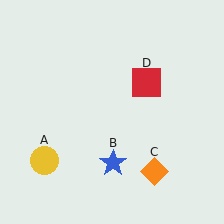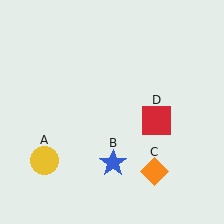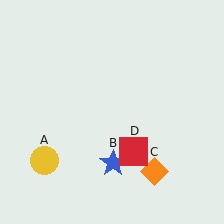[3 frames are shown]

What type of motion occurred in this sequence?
The red square (object D) rotated clockwise around the center of the scene.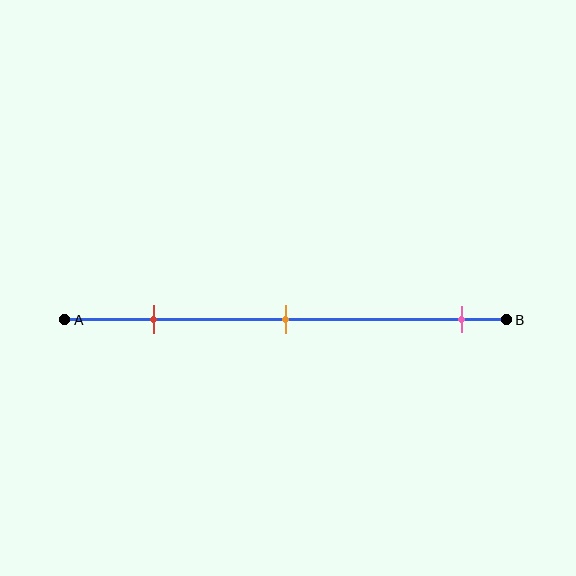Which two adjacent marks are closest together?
The red and orange marks are the closest adjacent pair.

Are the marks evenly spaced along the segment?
No, the marks are not evenly spaced.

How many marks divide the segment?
There are 3 marks dividing the segment.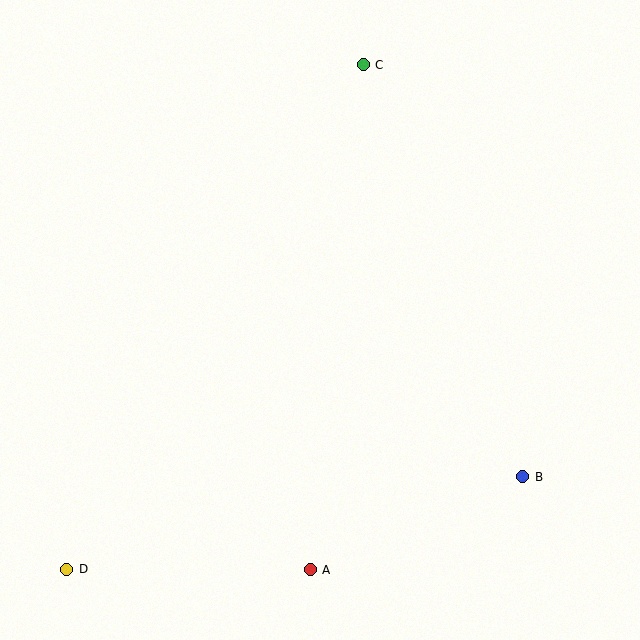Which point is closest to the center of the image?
Point A at (310, 570) is closest to the center.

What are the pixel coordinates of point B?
Point B is at (523, 477).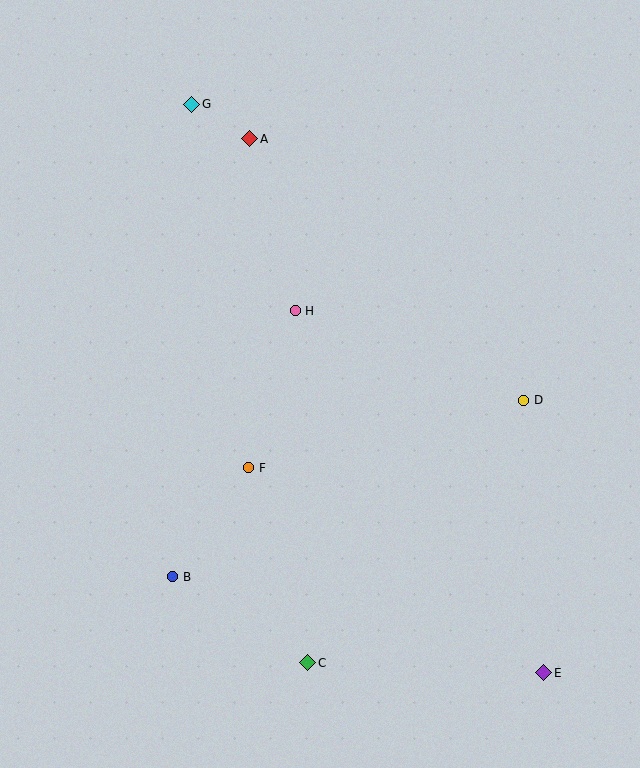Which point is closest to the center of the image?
Point H at (295, 311) is closest to the center.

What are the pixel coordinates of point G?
Point G is at (192, 104).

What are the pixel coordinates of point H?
Point H is at (295, 311).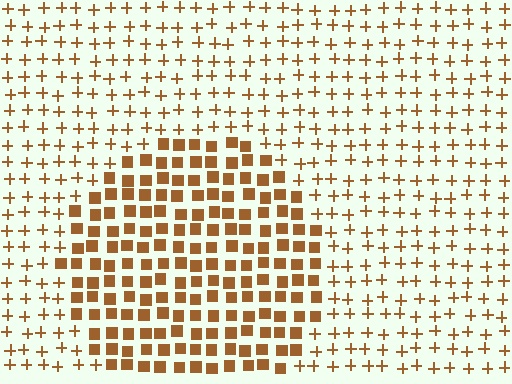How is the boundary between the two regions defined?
The boundary is defined by a change in element shape: squares inside vs. plus signs outside. All elements share the same color and spacing.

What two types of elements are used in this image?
The image uses squares inside the circle region and plus signs outside it.